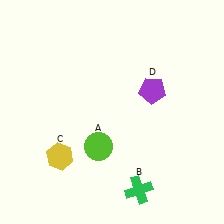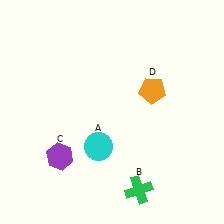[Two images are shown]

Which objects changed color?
A changed from lime to cyan. C changed from yellow to purple. D changed from purple to orange.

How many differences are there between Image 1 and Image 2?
There are 3 differences between the two images.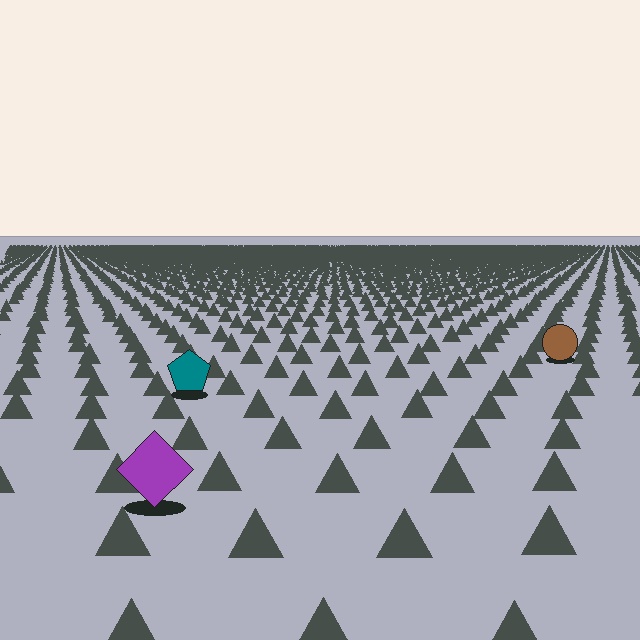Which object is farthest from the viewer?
The brown circle is farthest from the viewer. It appears smaller and the ground texture around it is denser.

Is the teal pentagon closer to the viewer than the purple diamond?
No. The purple diamond is closer — you can tell from the texture gradient: the ground texture is coarser near it.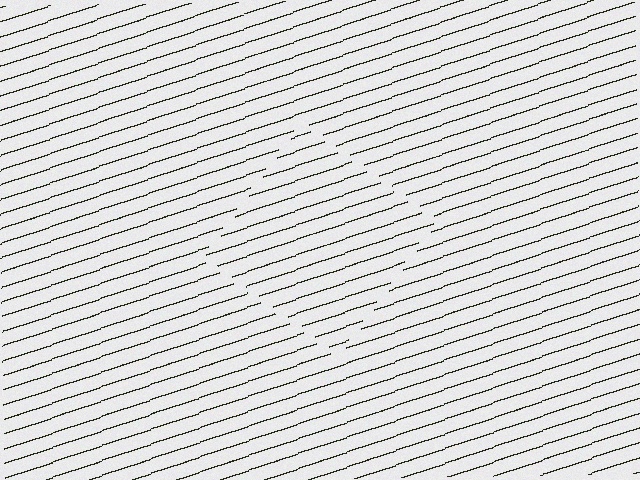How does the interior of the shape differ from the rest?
The interior of the shape contains the same grating, shifted by half a period — the contour is defined by the phase discontinuity where line-ends from the inner and outer gratings abut.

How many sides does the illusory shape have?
4 sides — the line-ends trace a square.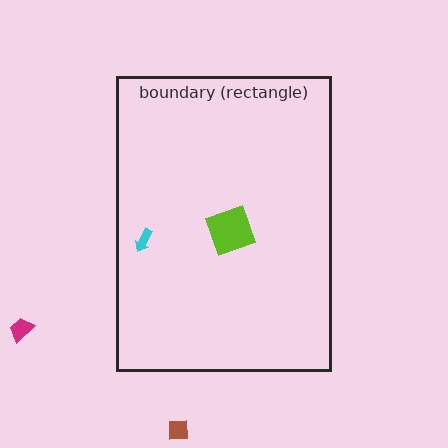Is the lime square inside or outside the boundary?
Inside.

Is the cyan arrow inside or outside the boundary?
Inside.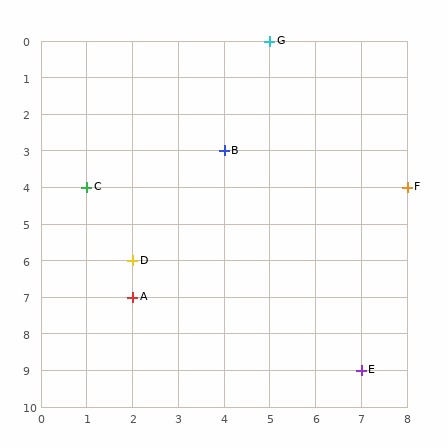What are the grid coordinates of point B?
Point B is at grid coordinates (4, 3).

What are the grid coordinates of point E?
Point E is at grid coordinates (7, 9).